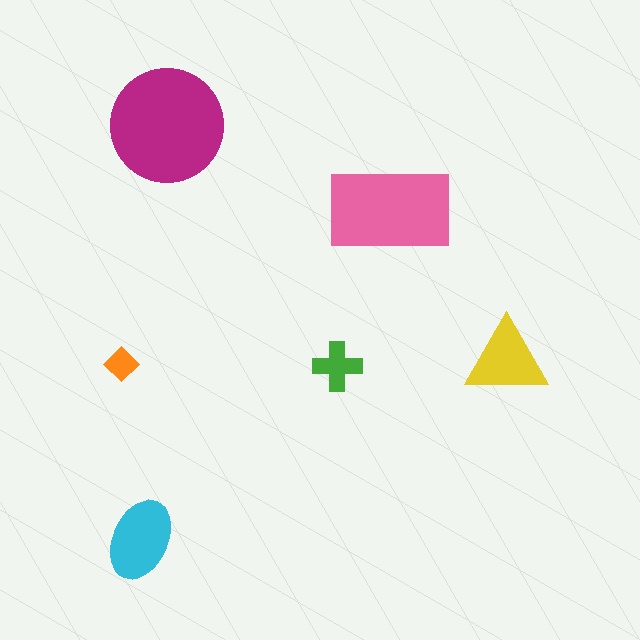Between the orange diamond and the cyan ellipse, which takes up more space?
The cyan ellipse.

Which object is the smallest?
The orange diamond.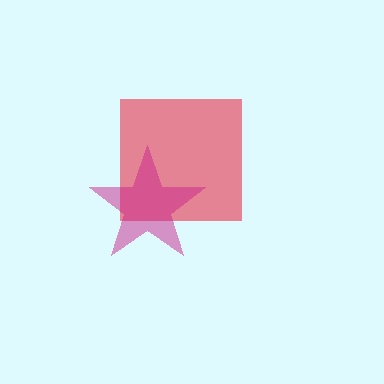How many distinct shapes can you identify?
There are 2 distinct shapes: a red square, a magenta star.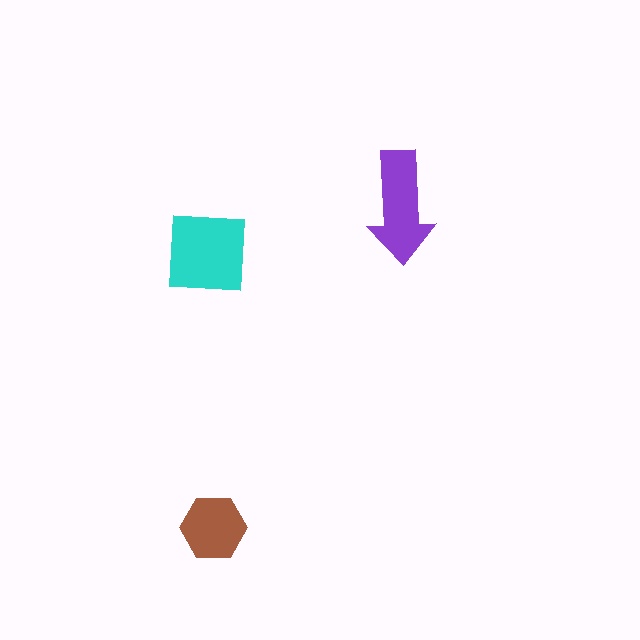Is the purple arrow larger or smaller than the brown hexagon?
Larger.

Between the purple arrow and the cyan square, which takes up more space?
The cyan square.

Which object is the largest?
The cyan square.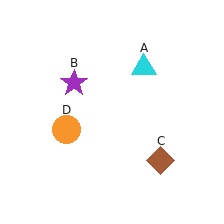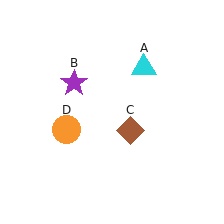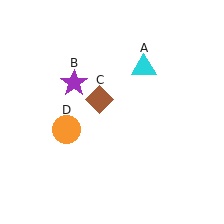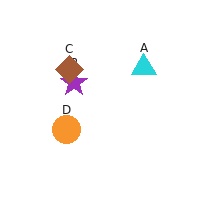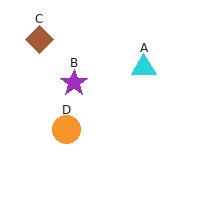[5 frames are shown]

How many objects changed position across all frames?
1 object changed position: brown diamond (object C).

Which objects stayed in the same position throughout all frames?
Cyan triangle (object A) and purple star (object B) and orange circle (object D) remained stationary.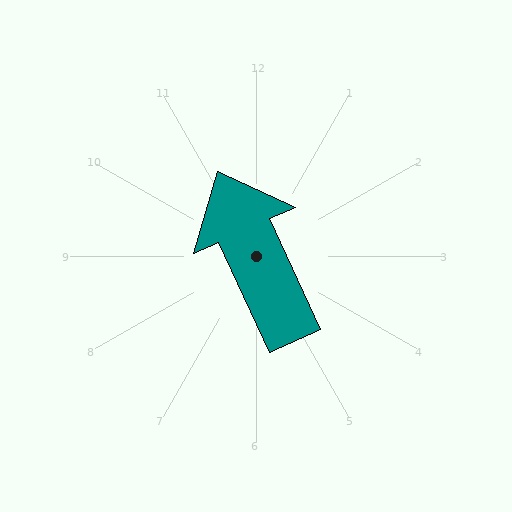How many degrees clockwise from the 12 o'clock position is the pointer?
Approximately 336 degrees.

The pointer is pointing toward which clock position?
Roughly 11 o'clock.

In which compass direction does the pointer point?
Northwest.